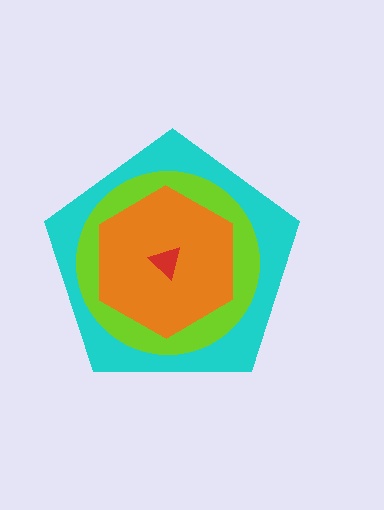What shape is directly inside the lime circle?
The orange hexagon.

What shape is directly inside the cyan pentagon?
The lime circle.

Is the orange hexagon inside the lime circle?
Yes.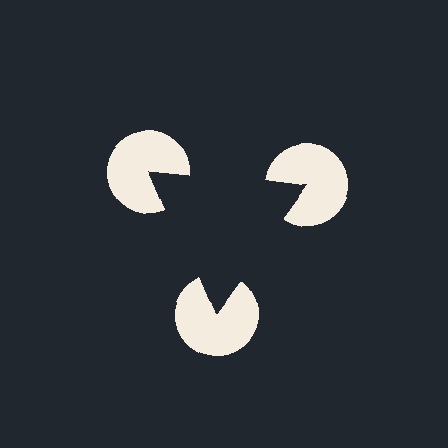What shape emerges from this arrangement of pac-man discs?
An illusory triangle — its edges are inferred from the aligned wedge cuts in the pac-man discs, not physically drawn.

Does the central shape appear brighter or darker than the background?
It typically appears slightly darker than the background, even though no actual brightness change is drawn.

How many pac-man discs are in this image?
There are 3 — one at each vertex of the illusory triangle.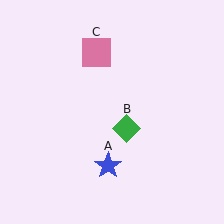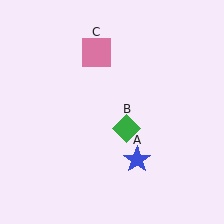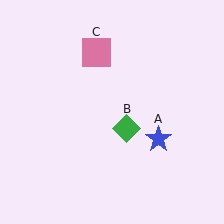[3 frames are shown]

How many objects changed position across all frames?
1 object changed position: blue star (object A).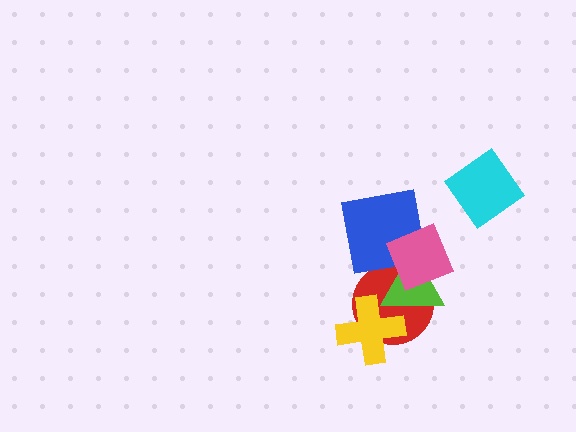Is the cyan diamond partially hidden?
No, no other shape covers it.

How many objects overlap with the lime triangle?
4 objects overlap with the lime triangle.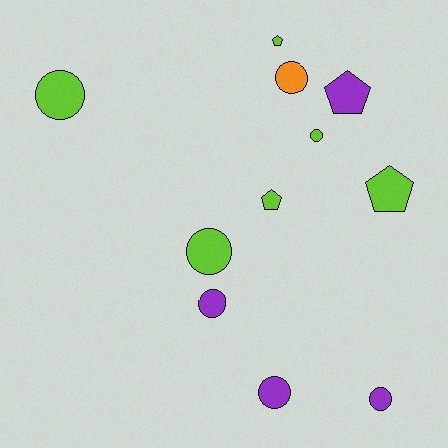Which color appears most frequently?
Lime, with 6 objects.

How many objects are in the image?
There are 11 objects.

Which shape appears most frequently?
Circle, with 7 objects.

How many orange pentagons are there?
There are no orange pentagons.